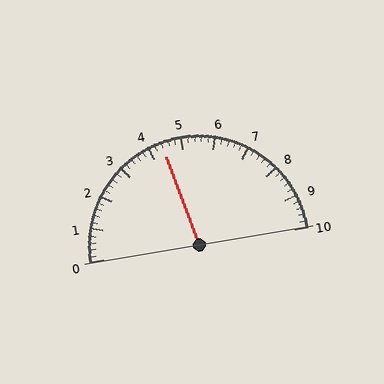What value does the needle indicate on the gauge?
The needle indicates approximately 4.4.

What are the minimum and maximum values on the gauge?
The gauge ranges from 0 to 10.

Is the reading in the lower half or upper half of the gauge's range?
The reading is in the lower half of the range (0 to 10).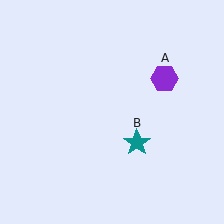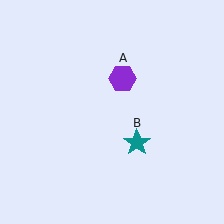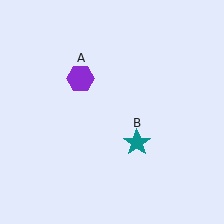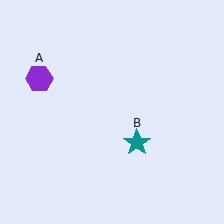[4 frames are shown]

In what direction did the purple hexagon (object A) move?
The purple hexagon (object A) moved left.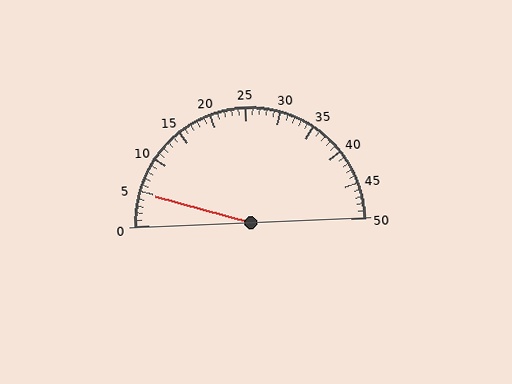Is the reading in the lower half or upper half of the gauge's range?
The reading is in the lower half of the range (0 to 50).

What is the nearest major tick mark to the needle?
The nearest major tick mark is 5.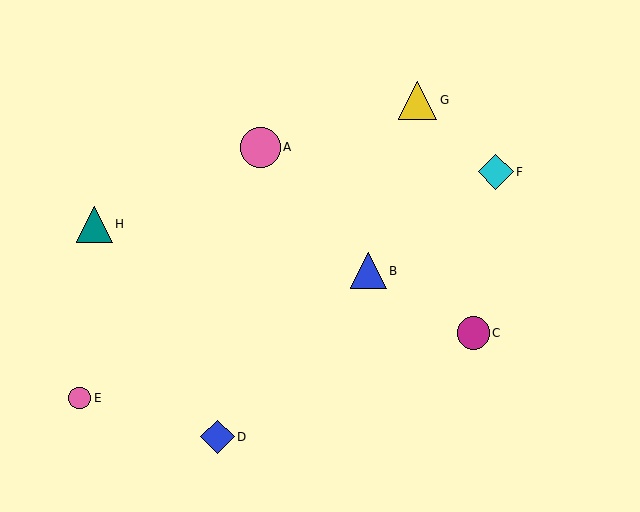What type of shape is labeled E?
Shape E is a pink circle.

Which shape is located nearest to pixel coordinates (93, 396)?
The pink circle (labeled E) at (80, 398) is nearest to that location.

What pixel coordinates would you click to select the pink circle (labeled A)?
Click at (260, 147) to select the pink circle A.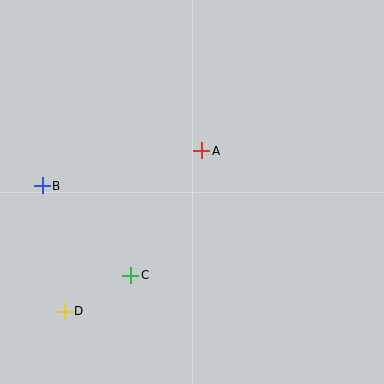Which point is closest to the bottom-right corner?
Point C is closest to the bottom-right corner.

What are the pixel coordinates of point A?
Point A is at (202, 151).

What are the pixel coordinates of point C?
Point C is at (131, 275).